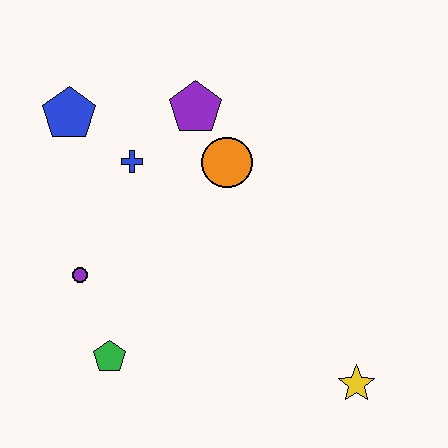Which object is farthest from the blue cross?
The yellow star is farthest from the blue cross.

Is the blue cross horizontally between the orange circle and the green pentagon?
Yes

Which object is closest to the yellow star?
The green pentagon is closest to the yellow star.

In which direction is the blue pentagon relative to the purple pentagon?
The blue pentagon is to the left of the purple pentagon.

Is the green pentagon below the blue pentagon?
Yes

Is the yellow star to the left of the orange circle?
No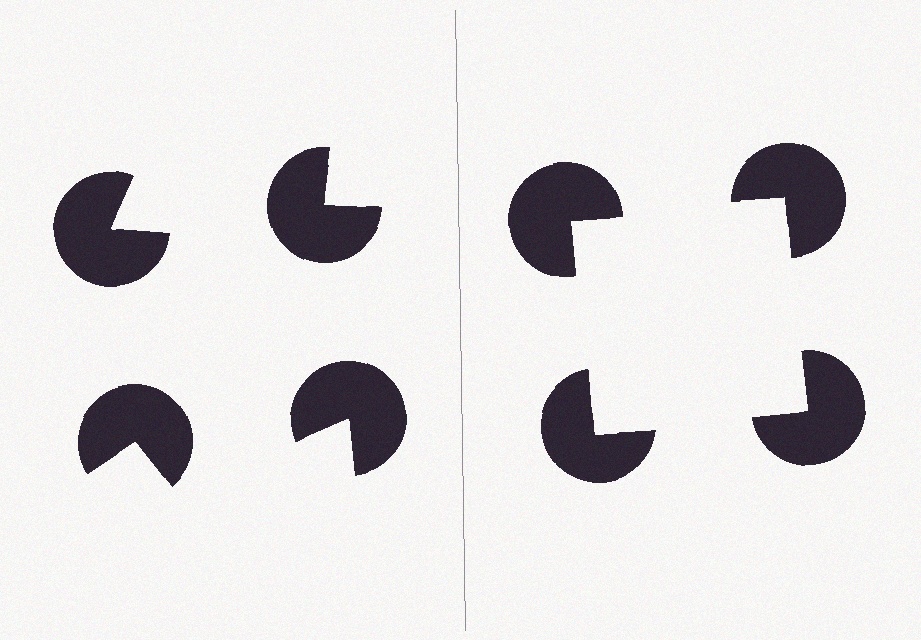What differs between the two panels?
The pac-man discs are positioned identically on both sides; only the wedge orientations differ. On the right they align to a square; on the left they are misaligned.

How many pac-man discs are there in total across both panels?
8 — 4 on each side.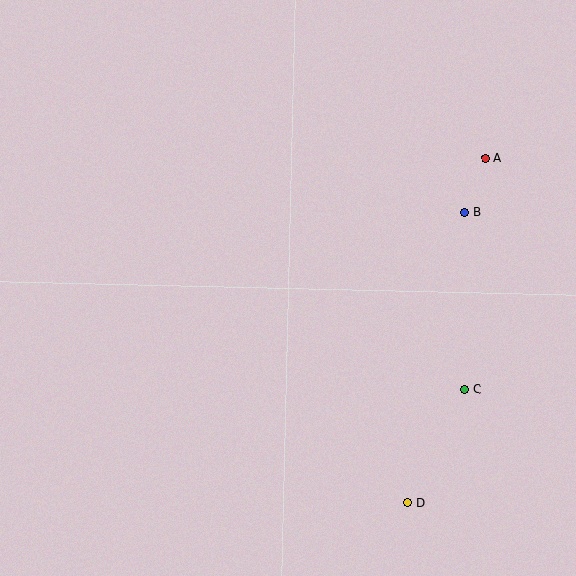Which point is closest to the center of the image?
Point B at (465, 212) is closest to the center.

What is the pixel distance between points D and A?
The distance between D and A is 353 pixels.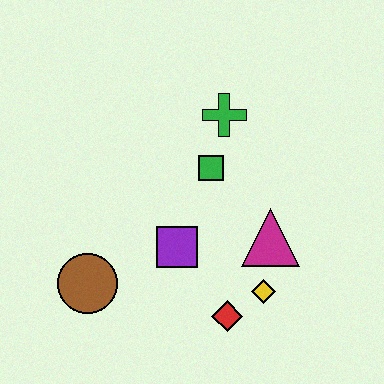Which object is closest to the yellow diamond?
The red diamond is closest to the yellow diamond.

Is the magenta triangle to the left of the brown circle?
No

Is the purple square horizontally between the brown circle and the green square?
Yes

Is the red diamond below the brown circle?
Yes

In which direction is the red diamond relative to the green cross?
The red diamond is below the green cross.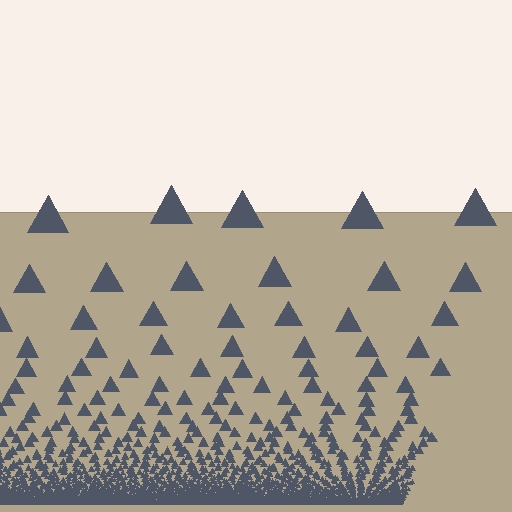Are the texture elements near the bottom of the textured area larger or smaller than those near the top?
Smaller. The gradient is inverted — elements near the bottom are smaller and denser.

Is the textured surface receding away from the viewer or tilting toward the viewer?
The surface appears to tilt toward the viewer. Texture elements get larger and sparser toward the top.